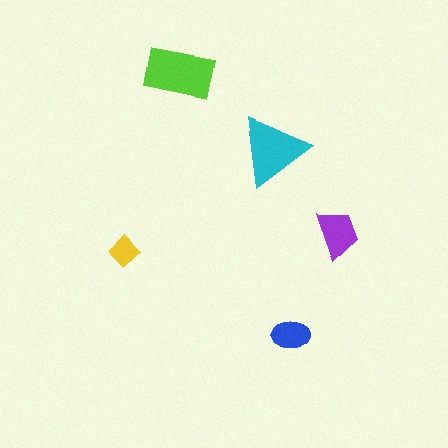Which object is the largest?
The lime rectangle.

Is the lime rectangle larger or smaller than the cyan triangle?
Larger.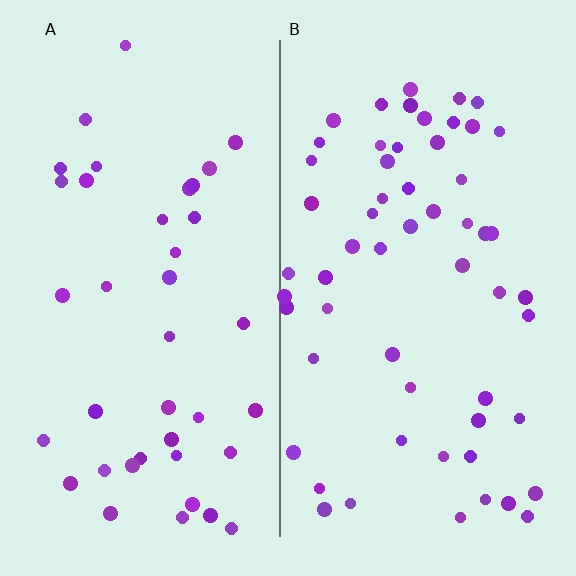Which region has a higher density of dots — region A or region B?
B (the right).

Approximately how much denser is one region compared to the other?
Approximately 1.5× — region B over region A.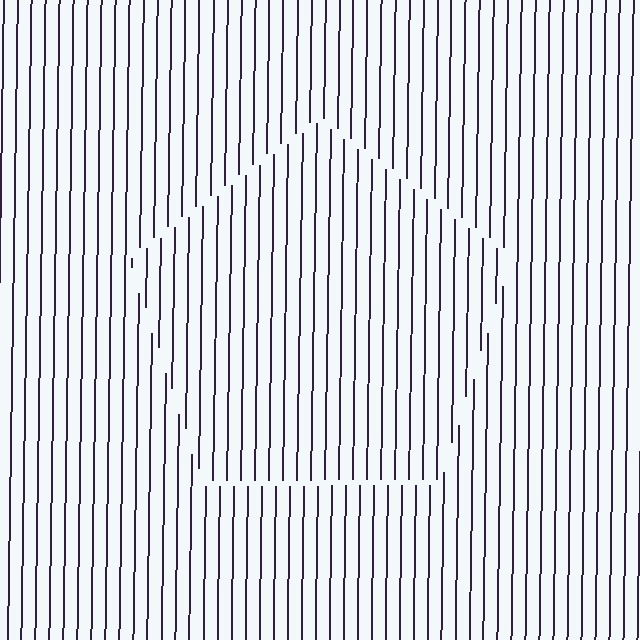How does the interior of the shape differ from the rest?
The interior of the shape contains the same grating, shifted by half a period — the contour is defined by the phase discontinuity where line-ends from the inner and outer gratings abut.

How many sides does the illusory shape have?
5 sides — the line-ends trace a pentagon.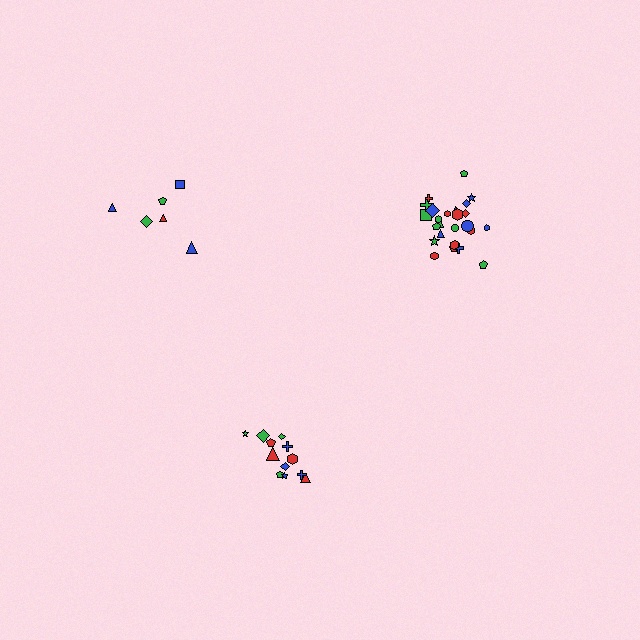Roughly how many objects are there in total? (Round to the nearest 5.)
Roughly 45 objects in total.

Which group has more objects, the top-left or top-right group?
The top-right group.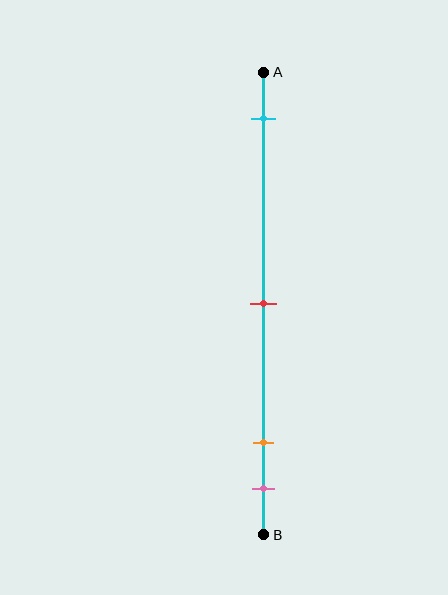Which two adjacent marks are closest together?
The orange and pink marks are the closest adjacent pair.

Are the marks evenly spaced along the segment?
No, the marks are not evenly spaced.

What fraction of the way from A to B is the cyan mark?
The cyan mark is approximately 10% (0.1) of the way from A to B.